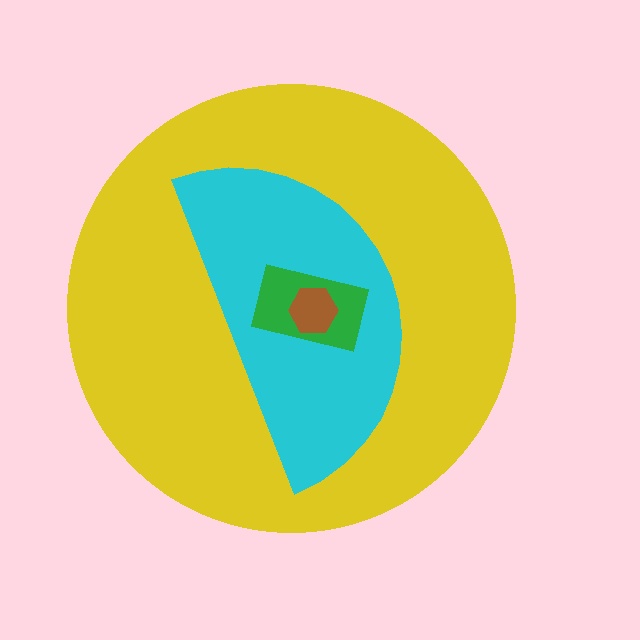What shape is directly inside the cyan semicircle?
The green rectangle.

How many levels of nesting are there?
4.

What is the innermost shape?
The brown hexagon.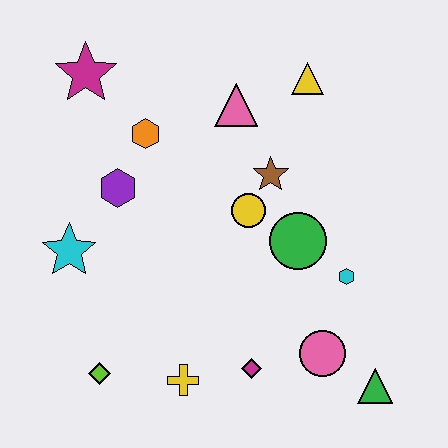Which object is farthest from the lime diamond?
The yellow triangle is farthest from the lime diamond.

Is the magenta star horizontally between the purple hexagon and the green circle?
No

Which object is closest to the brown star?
The yellow circle is closest to the brown star.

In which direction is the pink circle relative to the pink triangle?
The pink circle is below the pink triangle.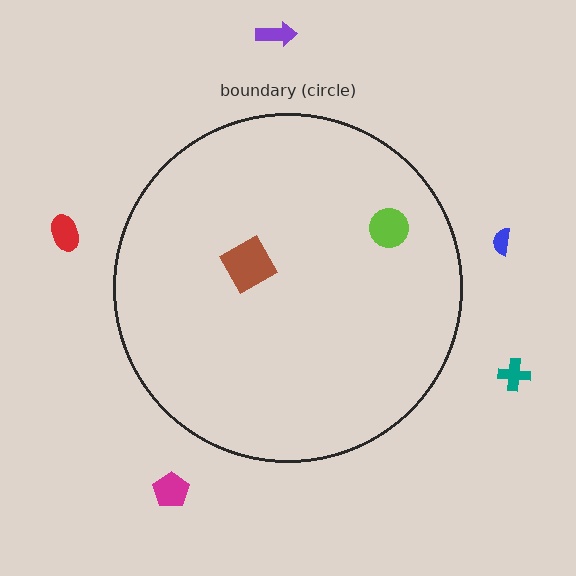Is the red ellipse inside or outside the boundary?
Outside.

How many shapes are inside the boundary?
2 inside, 5 outside.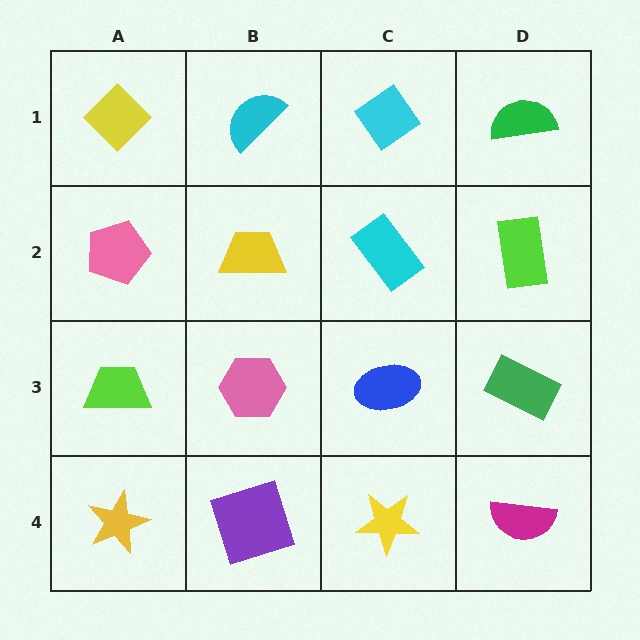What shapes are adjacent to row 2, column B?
A cyan semicircle (row 1, column B), a pink hexagon (row 3, column B), a pink pentagon (row 2, column A), a cyan rectangle (row 2, column C).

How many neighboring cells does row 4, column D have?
2.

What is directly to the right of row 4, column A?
A purple square.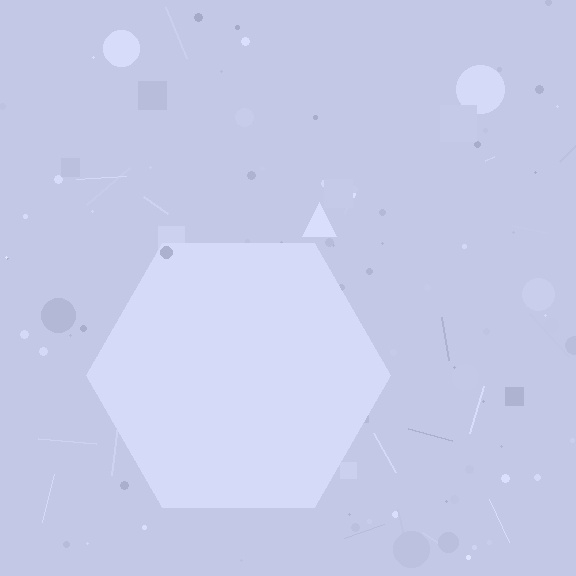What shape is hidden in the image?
A hexagon is hidden in the image.